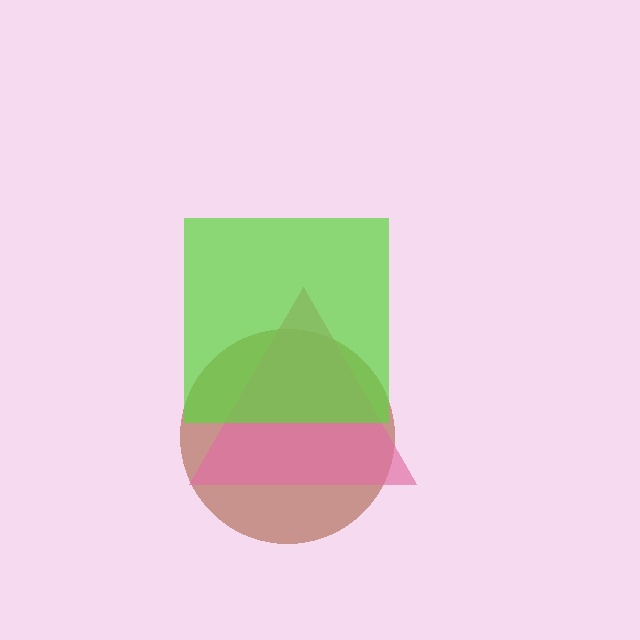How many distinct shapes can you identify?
There are 3 distinct shapes: a brown circle, a pink triangle, a lime square.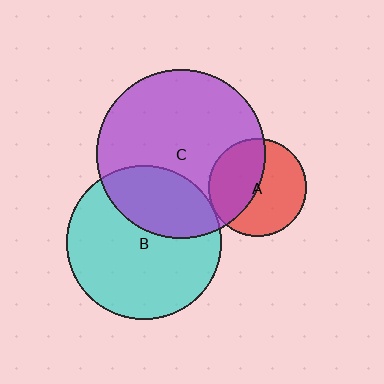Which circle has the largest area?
Circle C (purple).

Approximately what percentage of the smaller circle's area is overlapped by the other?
Approximately 45%.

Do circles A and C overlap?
Yes.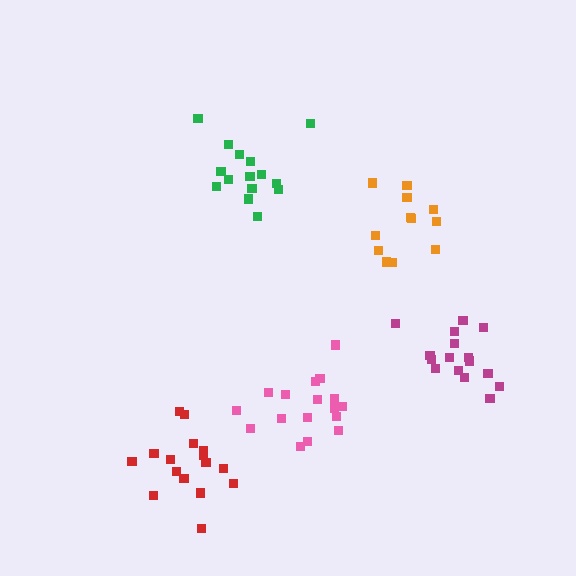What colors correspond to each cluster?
The clusters are colored: green, red, pink, orange, magenta.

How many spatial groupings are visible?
There are 5 spatial groupings.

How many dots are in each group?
Group 1: 15 dots, Group 2: 16 dots, Group 3: 17 dots, Group 4: 12 dots, Group 5: 16 dots (76 total).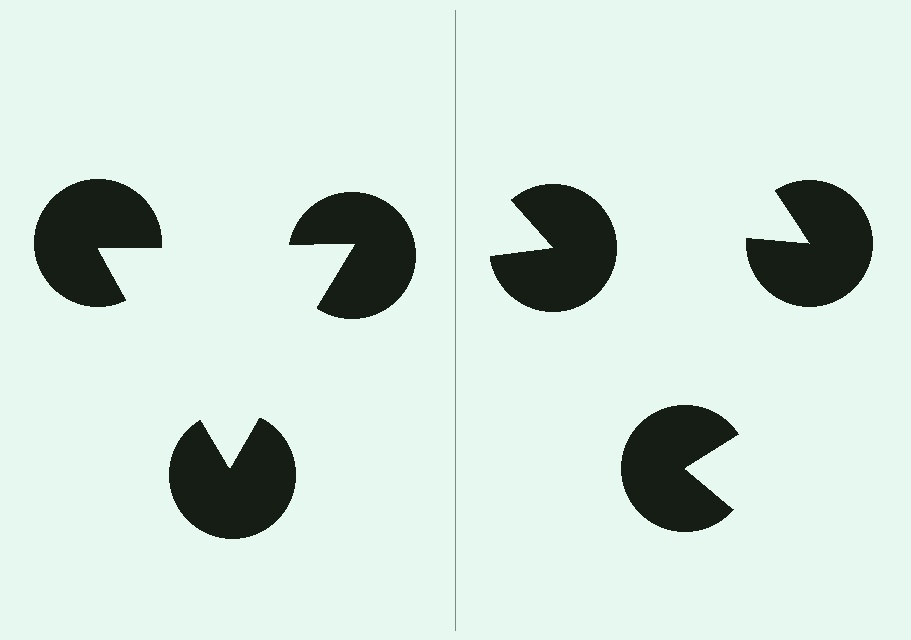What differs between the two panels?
The pac-man discs are positioned identically on both sides; only the wedge orientations differ. On the left they align to a triangle; on the right they are misaligned.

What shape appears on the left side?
An illusory triangle.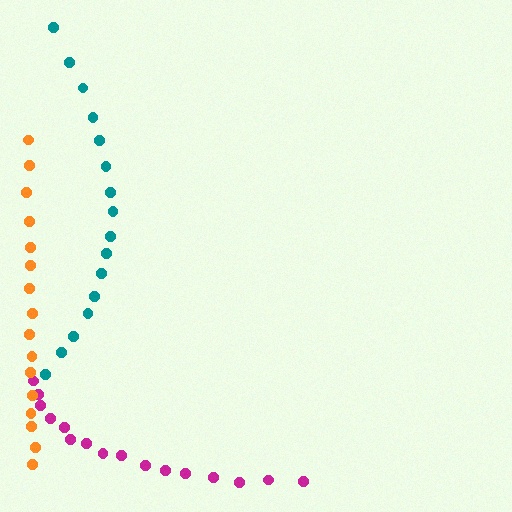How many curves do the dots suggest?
There are 3 distinct paths.